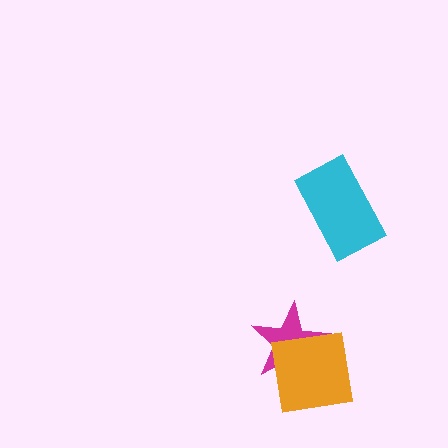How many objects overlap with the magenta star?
1 object overlaps with the magenta star.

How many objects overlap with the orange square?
1 object overlaps with the orange square.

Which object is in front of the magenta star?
The orange square is in front of the magenta star.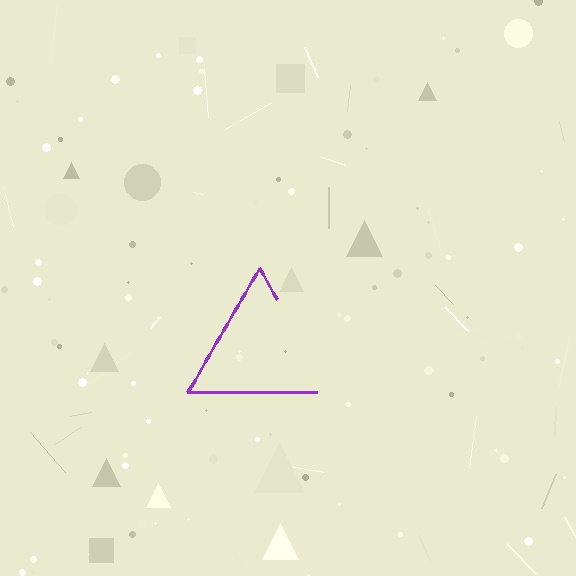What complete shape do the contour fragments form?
The contour fragments form a triangle.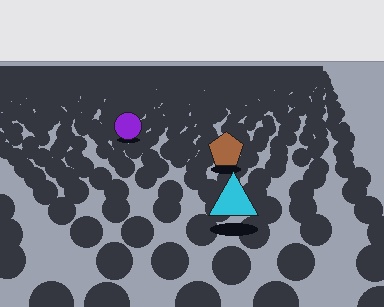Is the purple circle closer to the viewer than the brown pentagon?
No. The brown pentagon is closer — you can tell from the texture gradient: the ground texture is coarser near it.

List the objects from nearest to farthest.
From nearest to farthest: the cyan triangle, the brown pentagon, the purple circle.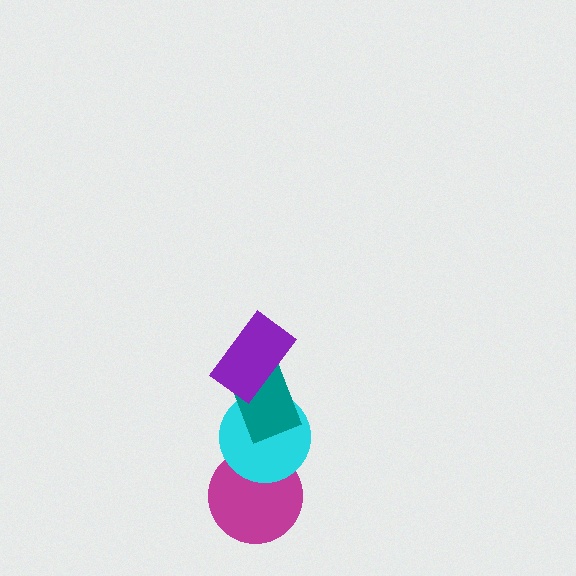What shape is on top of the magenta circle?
The cyan circle is on top of the magenta circle.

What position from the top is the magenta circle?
The magenta circle is 4th from the top.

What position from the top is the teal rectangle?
The teal rectangle is 2nd from the top.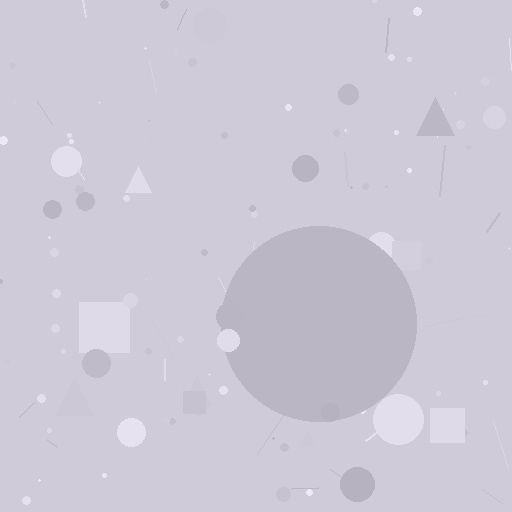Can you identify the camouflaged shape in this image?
The camouflaged shape is a circle.